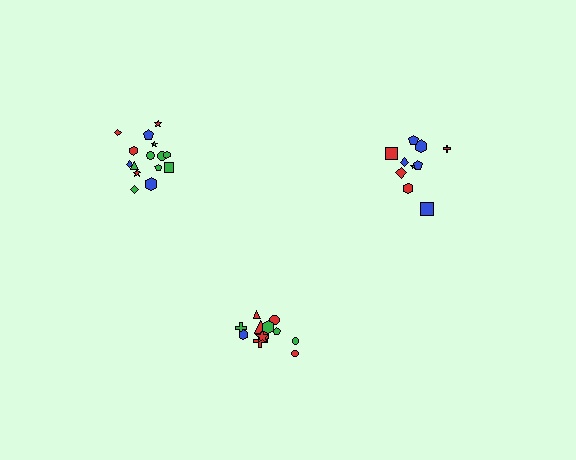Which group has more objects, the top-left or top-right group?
The top-left group.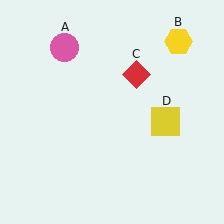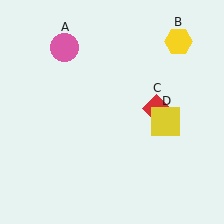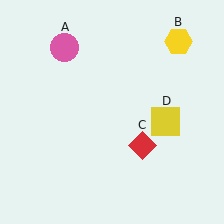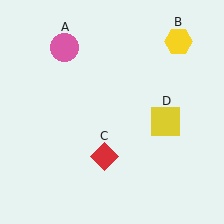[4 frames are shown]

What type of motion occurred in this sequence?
The red diamond (object C) rotated clockwise around the center of the scene.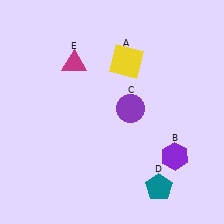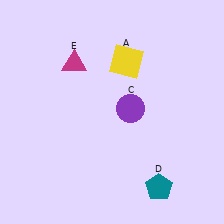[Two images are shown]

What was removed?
The purple hexagon (B) was removed in Image 2.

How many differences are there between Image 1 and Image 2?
There is 1 difference between the two images.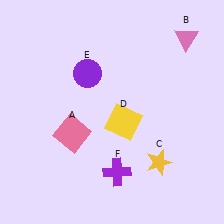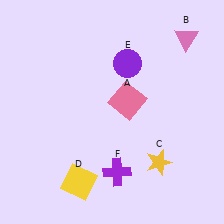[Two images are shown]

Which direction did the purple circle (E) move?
The purple circle (E) moved right.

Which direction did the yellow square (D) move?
The yellow square (D) moved down.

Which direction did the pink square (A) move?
The pink square (A) moved right.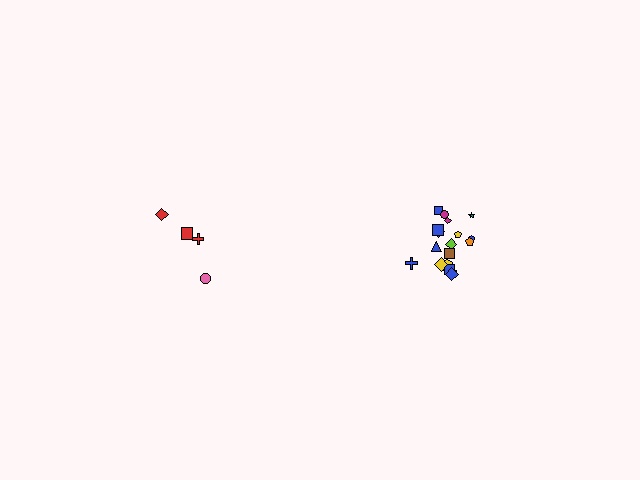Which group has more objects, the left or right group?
The right group.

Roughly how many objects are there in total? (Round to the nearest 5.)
Roughly 20 objects in total.